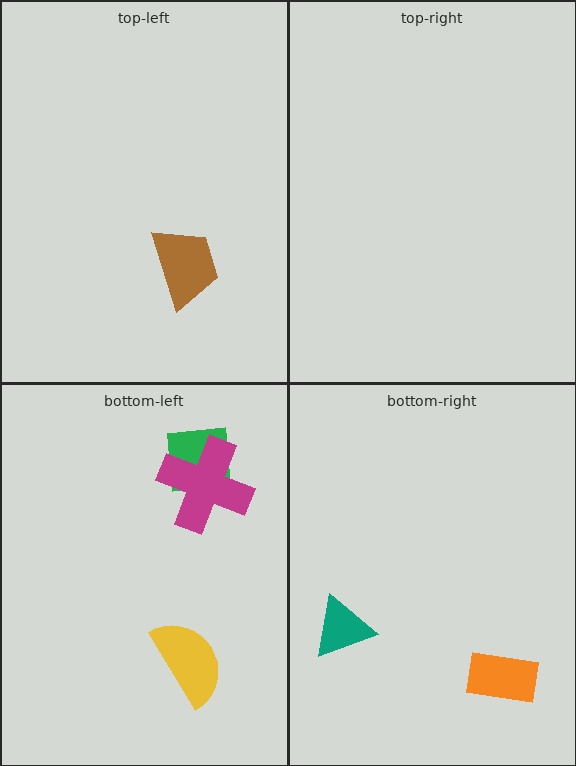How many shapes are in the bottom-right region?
2.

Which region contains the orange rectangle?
The bottom-right region.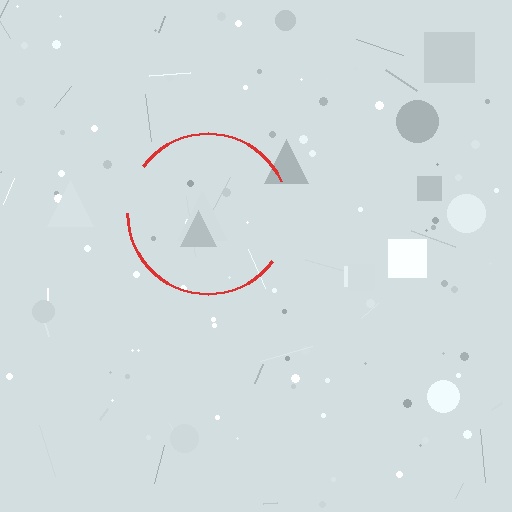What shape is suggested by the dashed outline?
The dashed outline suggests a circle.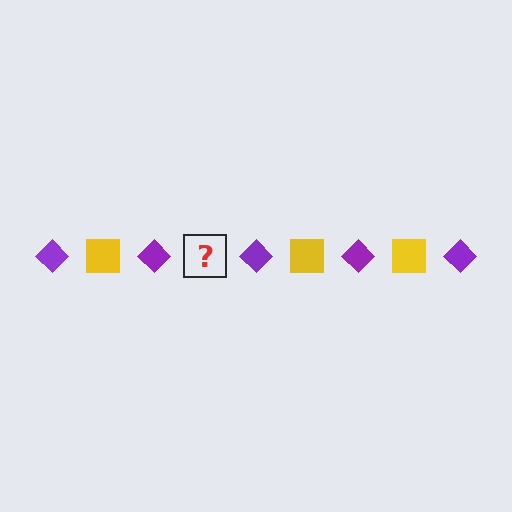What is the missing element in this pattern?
The missing element is a yellow square.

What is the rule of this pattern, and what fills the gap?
The rule is that the pattern alternates between purple diamond and yellow square. The gap should be filled with a yellow square.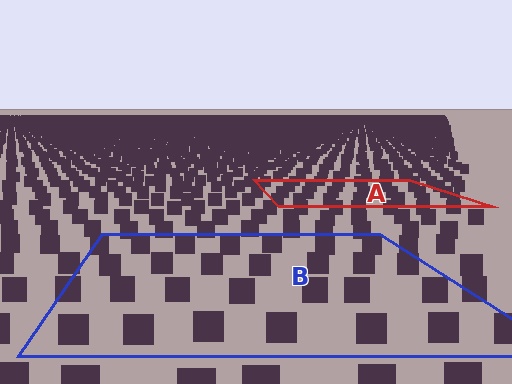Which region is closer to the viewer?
Region B is closer. The texture elements there are larger and more spread out.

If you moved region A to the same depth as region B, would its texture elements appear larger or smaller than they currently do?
They would appear larger. At a closer depth, the same texture elements are projected at a bigger on-screen size.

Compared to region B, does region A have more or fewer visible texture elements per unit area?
Region A has more texture elements per unit area — they are packed more densely because it is farther away.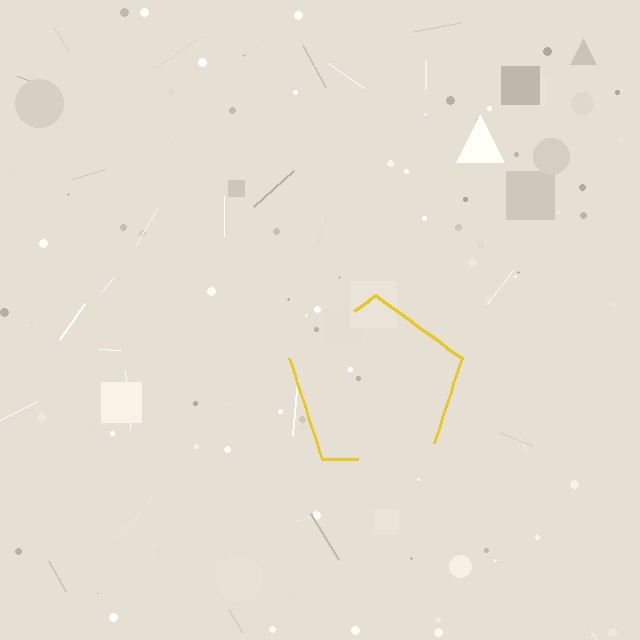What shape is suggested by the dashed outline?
The dashed outline suggests a pentagon.